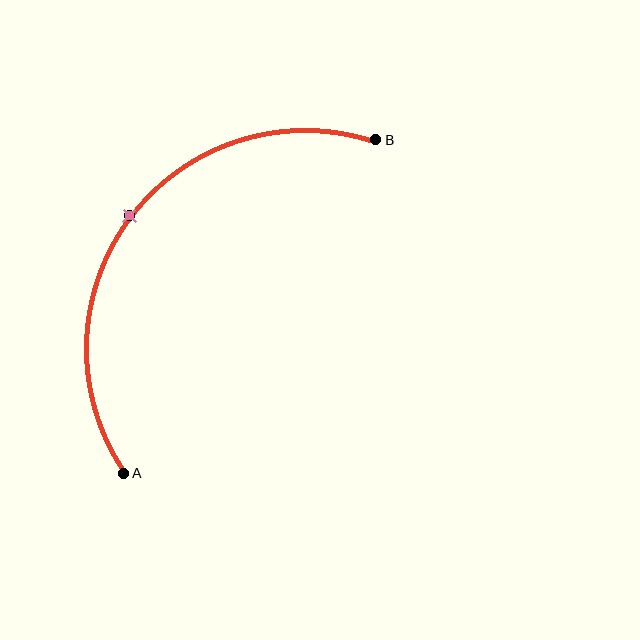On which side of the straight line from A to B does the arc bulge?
The arc bulges above and to the left of the straight line connecting A and B.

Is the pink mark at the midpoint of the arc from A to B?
Yes. The pink mark lies on the arc at equal arc-length from both A and B — it is the arc midpoint.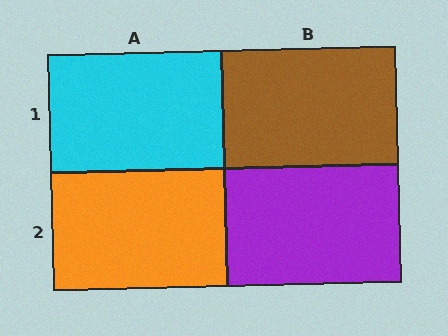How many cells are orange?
1 cell is orange.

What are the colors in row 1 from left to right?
Cyan, brown.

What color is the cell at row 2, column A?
Orange.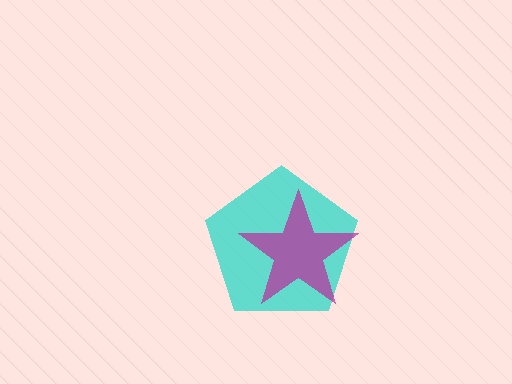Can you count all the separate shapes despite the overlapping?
Yes, there are 2 separate shapes.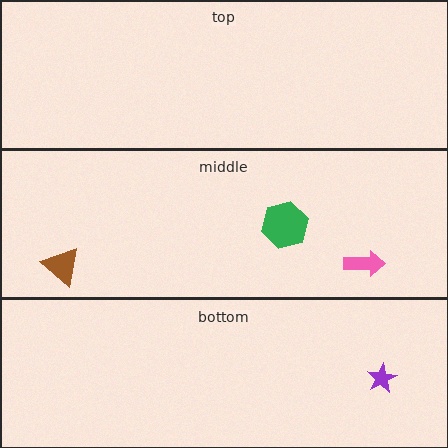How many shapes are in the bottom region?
1.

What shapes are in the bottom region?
The purple star.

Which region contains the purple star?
The bottom region.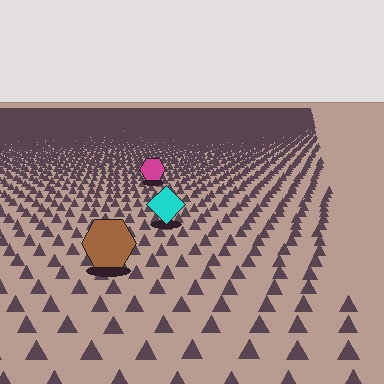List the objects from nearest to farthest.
From nearest to farthest: the brown hexagon, the cyan diamond, the magenta hexagon.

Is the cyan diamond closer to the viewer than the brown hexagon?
No. The brown hexagon is closer — you can tell from the texture gradient: the ground texture is coarser near it.